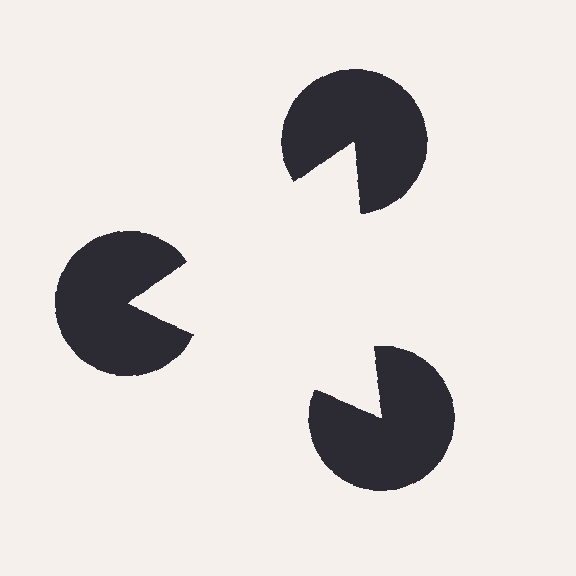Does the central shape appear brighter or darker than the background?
It typically appears slightly brighter than the background, even though no actual brightness change is drawn.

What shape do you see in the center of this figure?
An illusory triangle — its edges are inferred from the aligned wedge cuts in the pac-man discs, not physically drawn.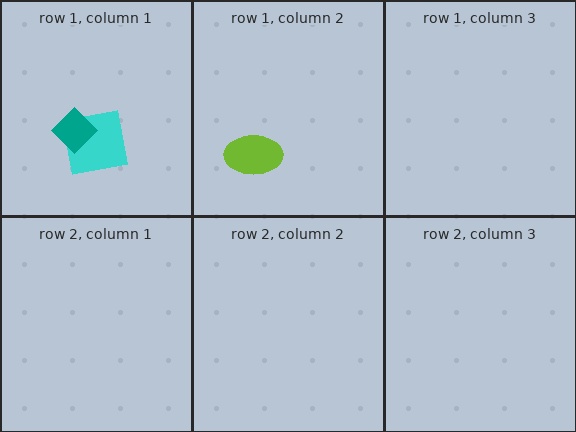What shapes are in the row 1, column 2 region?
The lime ellipse.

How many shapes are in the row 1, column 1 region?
2.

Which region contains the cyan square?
The row 1, column 1 region.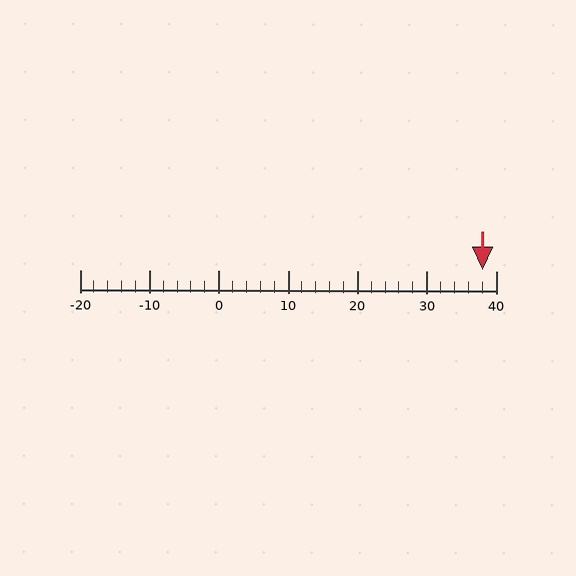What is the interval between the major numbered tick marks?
The major tick marks are spaced 10 units apart.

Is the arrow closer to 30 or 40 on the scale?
The arrow is closer to 40.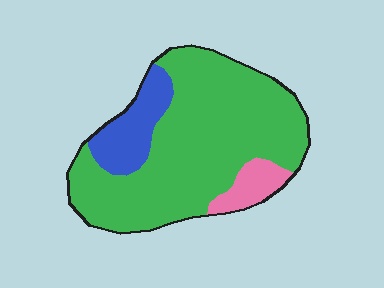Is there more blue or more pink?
Blue.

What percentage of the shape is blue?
Blue covers 15% of the shape.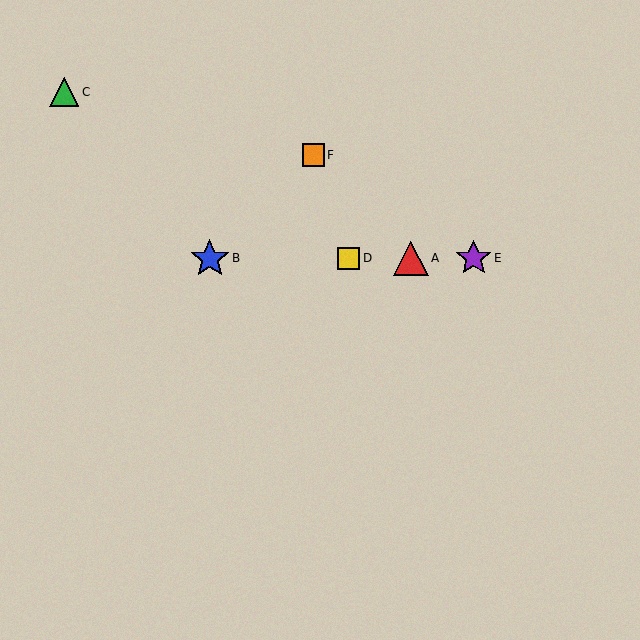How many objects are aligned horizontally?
4 objects (A, B, D, E) are aligned horizontally.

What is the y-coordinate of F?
Object F is at y≈155.